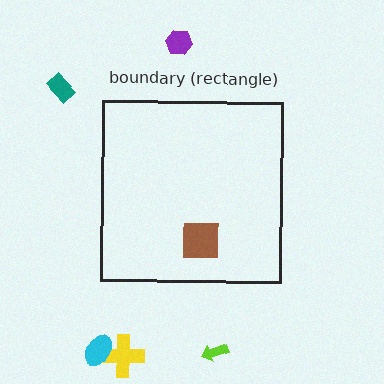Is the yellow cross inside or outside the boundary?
Outside.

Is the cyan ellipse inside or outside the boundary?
Outside.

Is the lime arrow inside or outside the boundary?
Outside.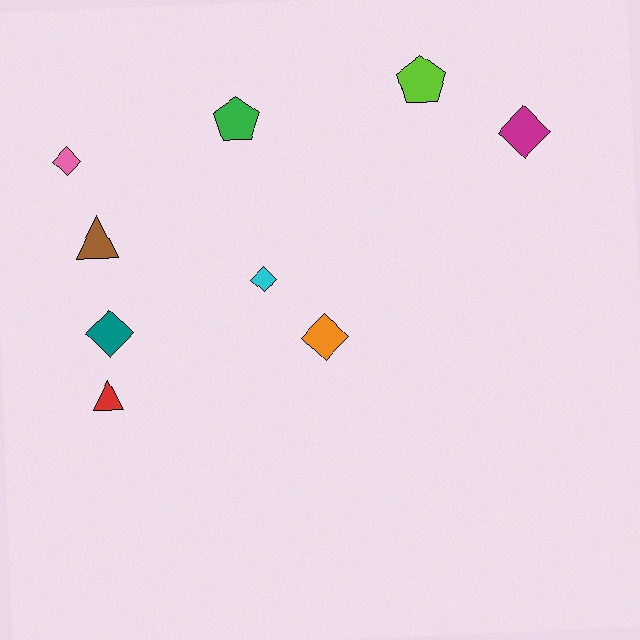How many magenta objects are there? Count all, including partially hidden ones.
There is 1 magenta object.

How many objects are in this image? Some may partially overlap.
There are 9 objects.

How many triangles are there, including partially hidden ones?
There are 2 triangles.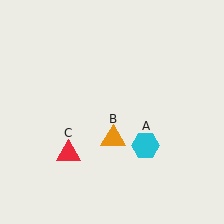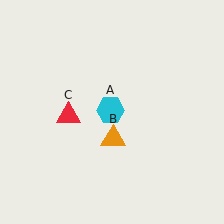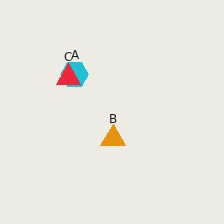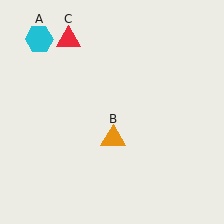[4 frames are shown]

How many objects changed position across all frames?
2 objects changed position: cyan hexagon (object A), red triangle (object C).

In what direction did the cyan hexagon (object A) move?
The cyan hexagon (object A) moved up and to the left.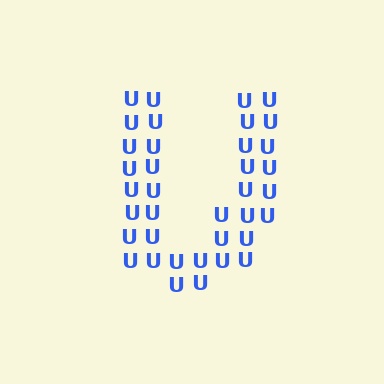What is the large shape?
The large shape is the letter U.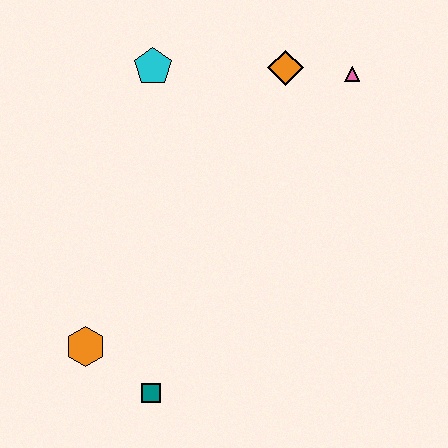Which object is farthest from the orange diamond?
The teal square is farthest from the orange diamond.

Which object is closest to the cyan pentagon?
The orange diamond is closest to the cyan pentagon.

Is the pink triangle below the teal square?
No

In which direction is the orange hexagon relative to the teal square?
The orange hexagon is to the left of the teal square.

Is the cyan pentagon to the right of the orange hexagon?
Yes